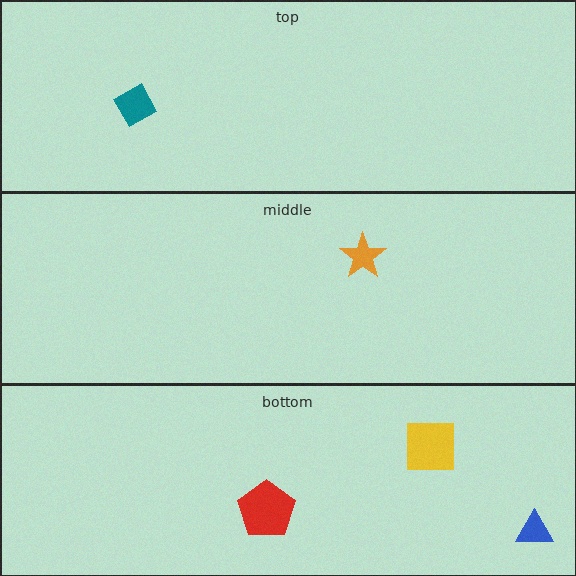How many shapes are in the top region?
1.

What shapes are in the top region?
The teal diamond.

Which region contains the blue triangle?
The bottom region.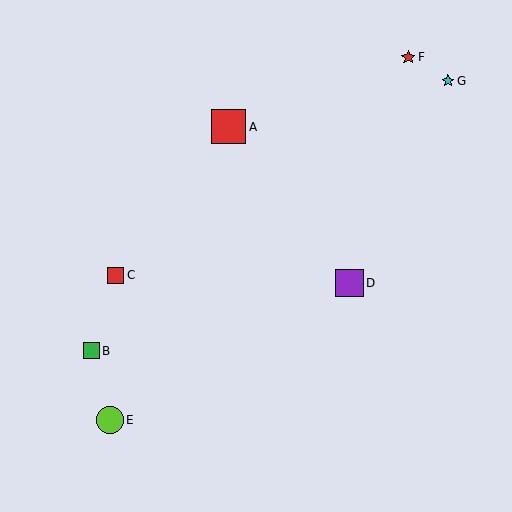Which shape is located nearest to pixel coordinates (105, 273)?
The red square (labeled C) at (116, 275) is nearest to that location.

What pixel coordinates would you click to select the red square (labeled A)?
Click at (229, 127) to select the red square A.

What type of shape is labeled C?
Shape C is a red square.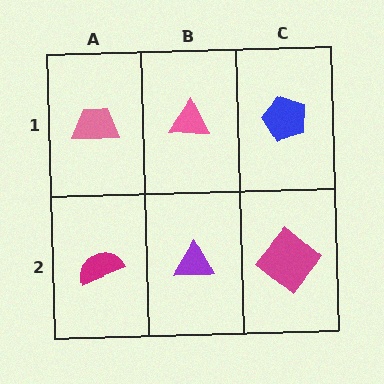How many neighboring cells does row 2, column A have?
2.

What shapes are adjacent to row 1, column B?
A purple triangle (row 2, column B), a pink trapezoid (row 1, column A), a blue pentagon (row 1, column C).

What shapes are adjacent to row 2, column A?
A pink trapezoid (row 1, column A), a purple triangle (row 2, column B).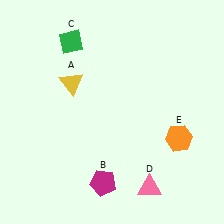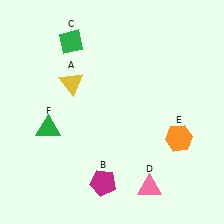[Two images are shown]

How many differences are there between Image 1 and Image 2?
There is 1 difference between the two images.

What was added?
A green triangle (F) was added in Image 2.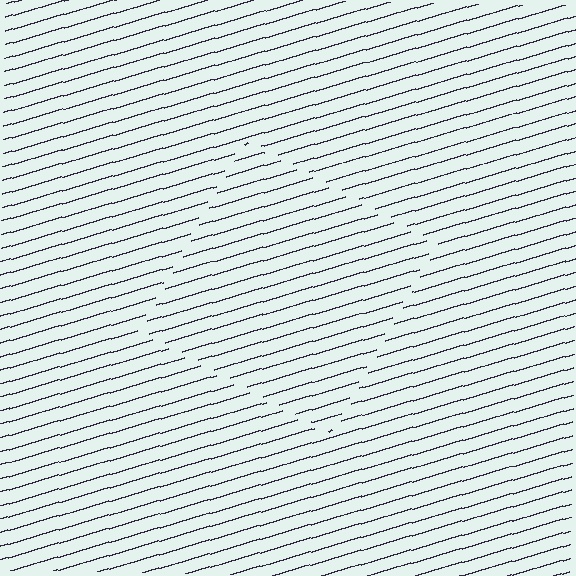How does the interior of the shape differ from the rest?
The interior of the shape contains the same grating, shifted by half a period — the contour is defined by the phase discontinuity where line-ends from the inner and outer gratings abut.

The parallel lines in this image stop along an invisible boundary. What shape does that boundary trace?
An illusory square. The interior of the shape contains the same grating, shifted by half a period — the contour is defined by the phase discontinuity where line-ends from the inner and outer gratings abut.